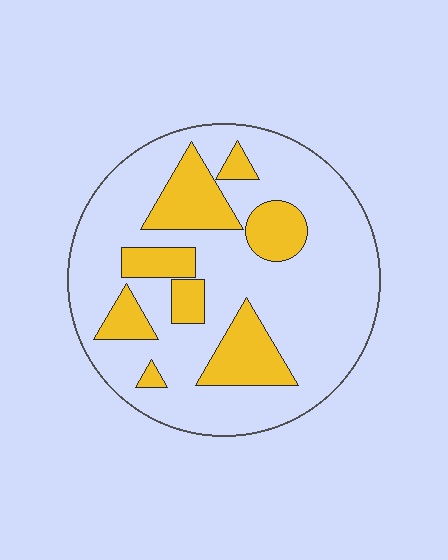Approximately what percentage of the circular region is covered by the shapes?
Approximately 25%.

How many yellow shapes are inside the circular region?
8.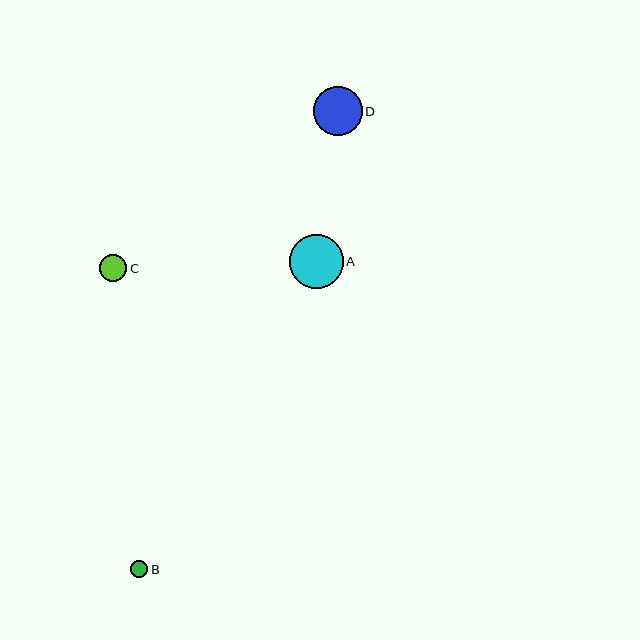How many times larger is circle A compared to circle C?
Circle A is approximately 2.0 times the size of circle C.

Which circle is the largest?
Circle A is the largest with a size of approximately 54 pixels.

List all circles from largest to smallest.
From largest to smallest: A, D, C, B.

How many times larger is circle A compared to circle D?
Circle A is approximately 1.1 times the size of circle D.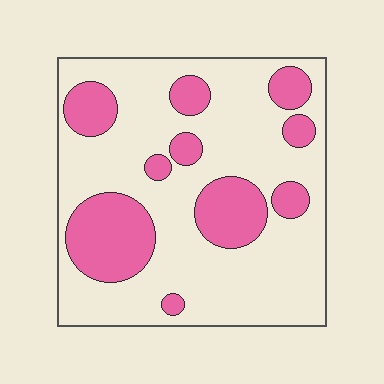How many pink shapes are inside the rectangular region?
10.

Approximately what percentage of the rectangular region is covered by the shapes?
Approximately 25%.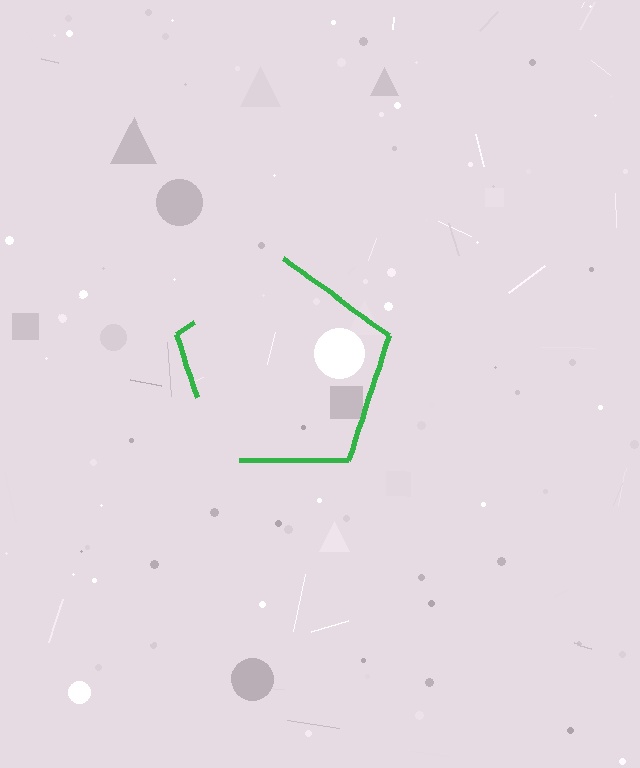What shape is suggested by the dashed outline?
The dashed outline suggests a pentagon.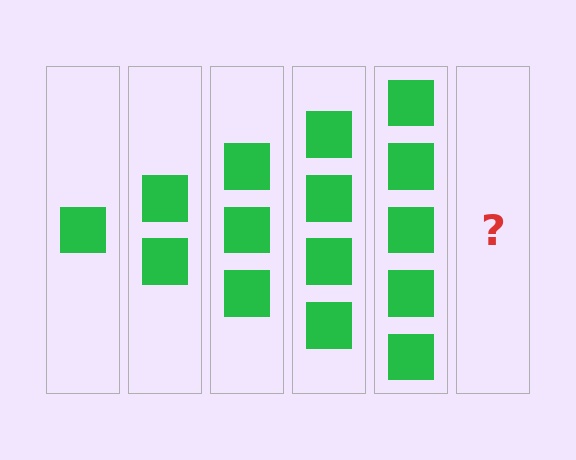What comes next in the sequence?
The next element should be 6 squares.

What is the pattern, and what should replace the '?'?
The pattern is that each step adds one more square. The '?' should be 6 squares.